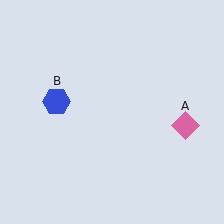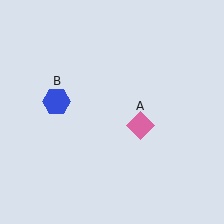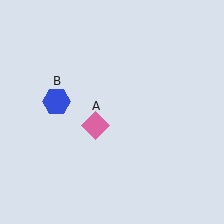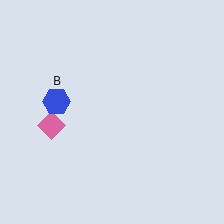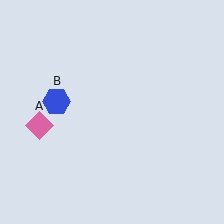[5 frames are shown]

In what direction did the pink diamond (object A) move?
The pink diamond (object A) moved left.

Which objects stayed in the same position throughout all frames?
Blue hexagon (object B) remained stationary.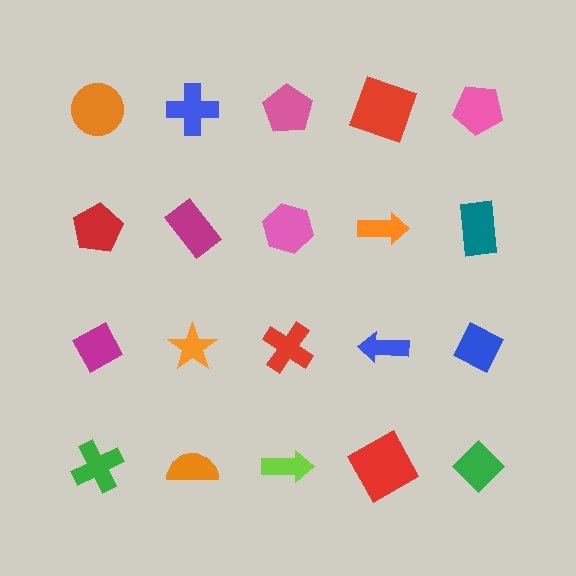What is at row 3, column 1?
A magenta diamond.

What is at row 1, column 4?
A red square.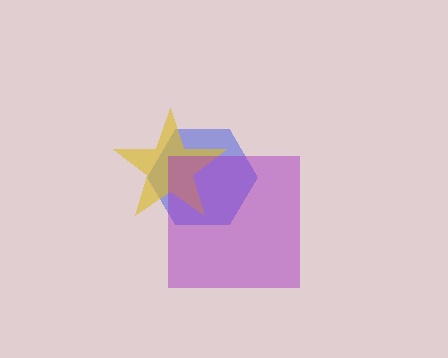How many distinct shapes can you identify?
There are 3 distinct shapes: a blue hexagon, a yellow star, a purple square.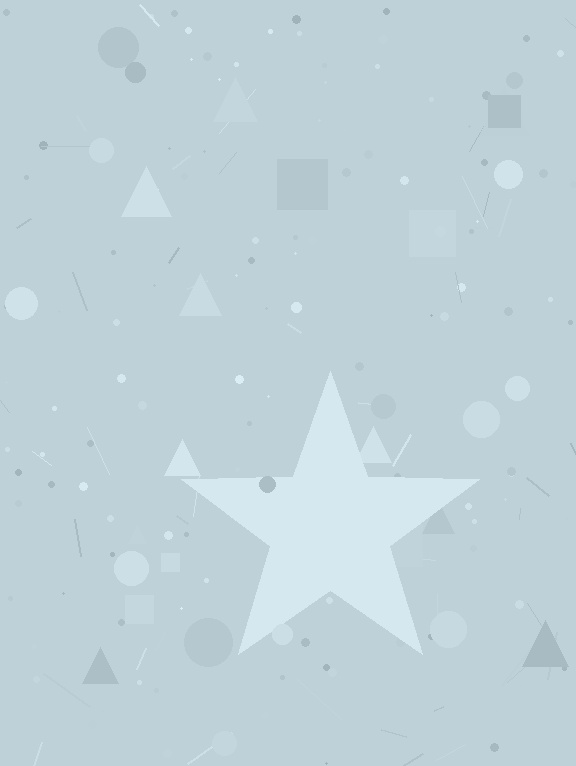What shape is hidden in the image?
A star is hidden in the image.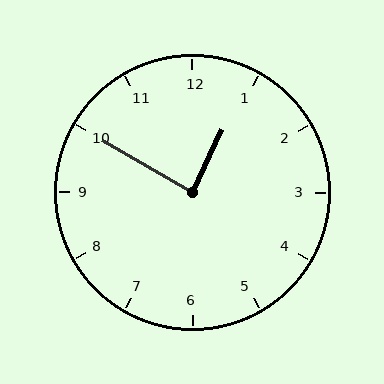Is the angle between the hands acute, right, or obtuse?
It is right.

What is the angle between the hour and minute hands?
Approximately 85 degrees.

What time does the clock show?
12:50.